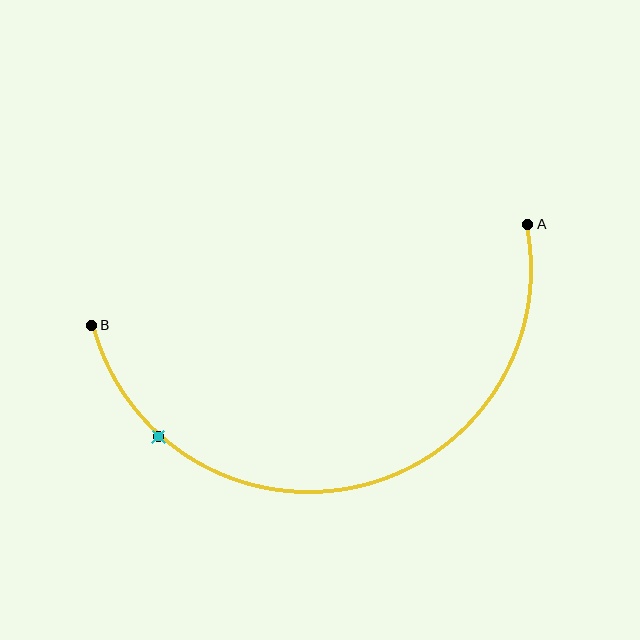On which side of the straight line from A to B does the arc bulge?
The arc bulges below the straight line connecting A and B.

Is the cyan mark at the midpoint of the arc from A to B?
No. The cyan mark lies on the arc but is closer to endpoint B. The arc midpoint would be at the point on the curve equidistant along the arc from both A and B.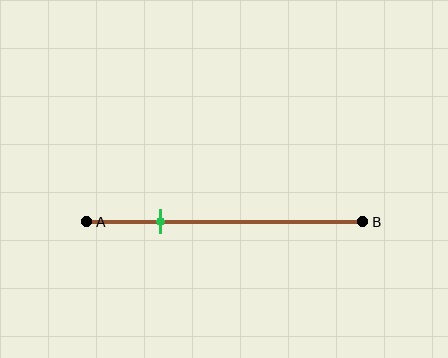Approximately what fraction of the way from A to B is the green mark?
The green mark is approximately 25% of the way from A to B.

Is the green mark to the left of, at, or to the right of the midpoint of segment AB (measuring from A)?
The green mark is to the left of the midpoint of segment AB.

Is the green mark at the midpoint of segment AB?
No, the mark is at about 25% from A, not at the 50% midpoint.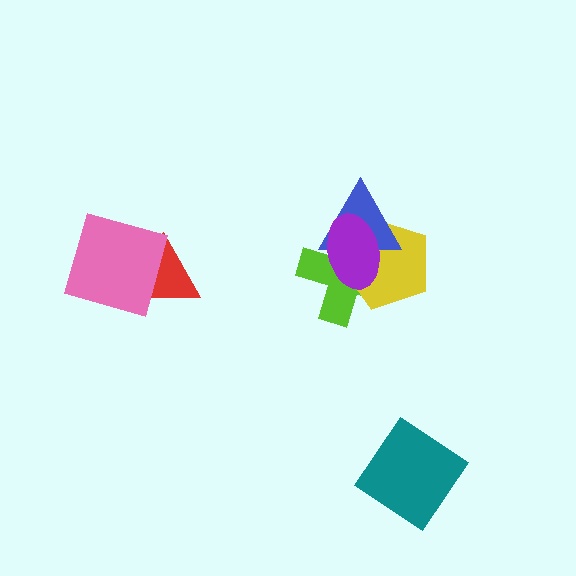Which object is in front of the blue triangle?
The purple ellipse is in front of the blue triangle.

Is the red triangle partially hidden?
Yes, it is partially covered by another shape.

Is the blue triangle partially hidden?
Yes, it is partially covered by another shape.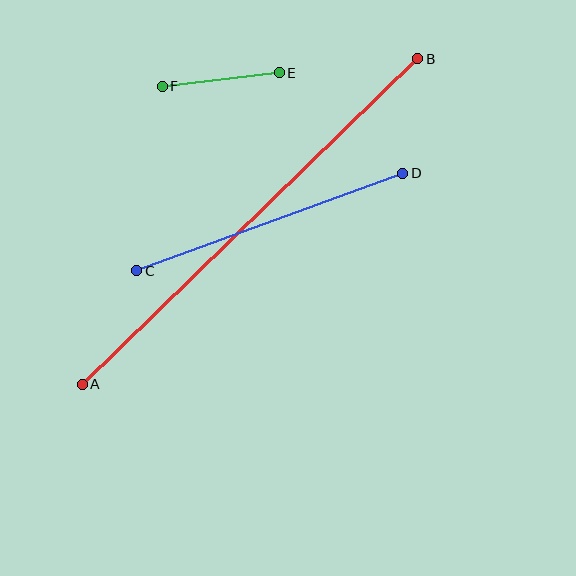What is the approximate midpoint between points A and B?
The midpoint is at approximately (250, 221) pixels.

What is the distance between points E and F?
The distance is approximately 118 pixels.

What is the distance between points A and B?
The distance is approximately 467 pixels.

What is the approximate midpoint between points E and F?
The midpoint is at approximately (221, 80) pixels.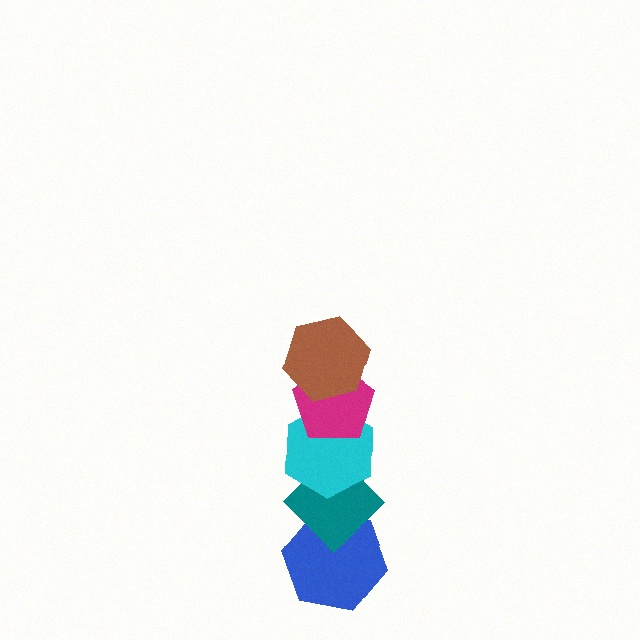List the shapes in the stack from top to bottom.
From top to bottom: the brown hexagon, the magenta pentagon, the cyan hexagon, the teal diamond, the blue hexagon.